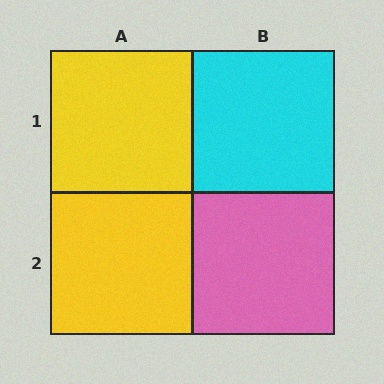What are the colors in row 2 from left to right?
Yellow, pink.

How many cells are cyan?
1 cell is cyan.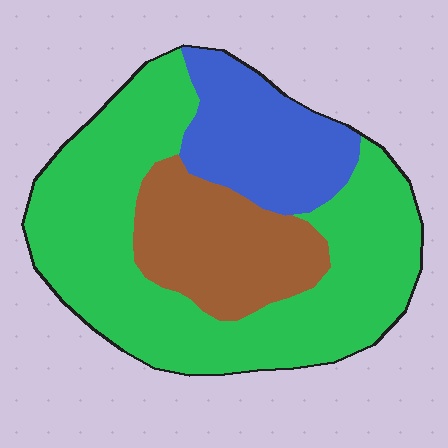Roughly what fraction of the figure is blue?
Blue covers about 20% of the figure.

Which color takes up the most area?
Green, at roughly 60%.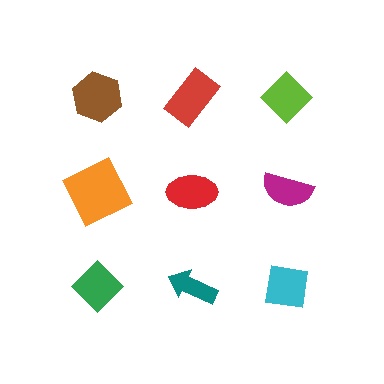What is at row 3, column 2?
A teal arrow.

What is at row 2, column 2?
A red ellipse.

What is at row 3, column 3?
A cyan square.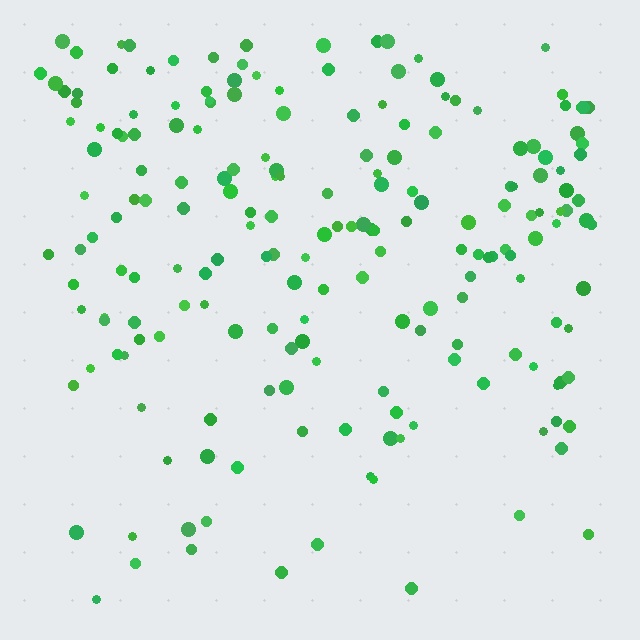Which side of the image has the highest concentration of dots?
The top.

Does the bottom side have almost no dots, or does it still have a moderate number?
Still a moderate number, just noticeably fewer than the top.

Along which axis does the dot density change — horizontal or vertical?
Vertical.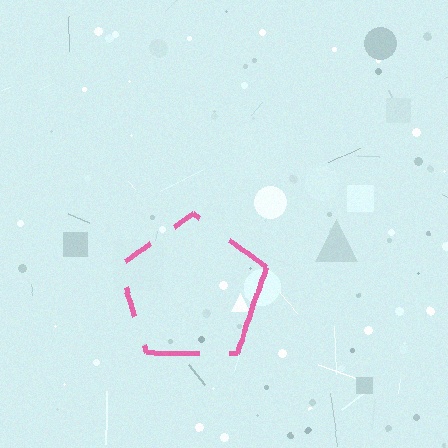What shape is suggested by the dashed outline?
The dashed outline suggests a pentagon.